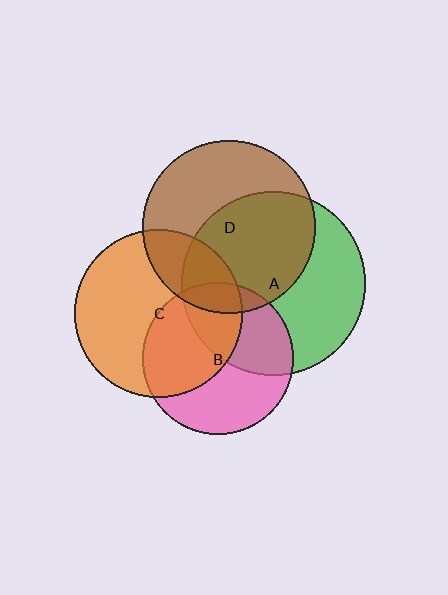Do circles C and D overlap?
Yes.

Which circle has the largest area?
Circle A (green).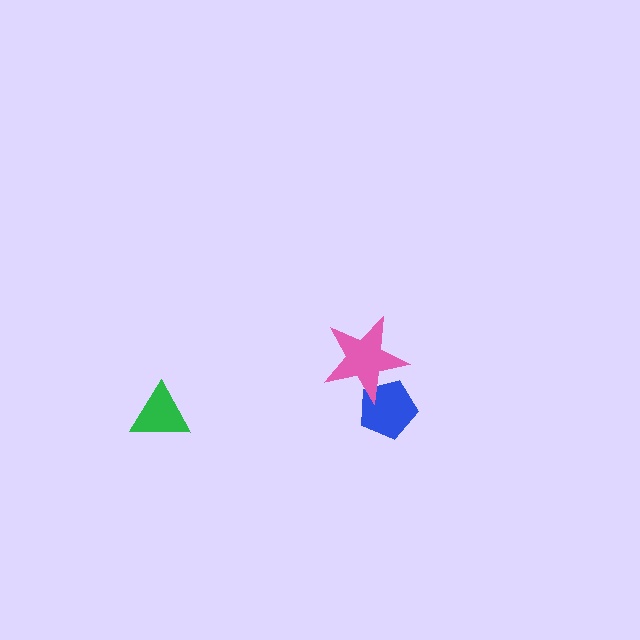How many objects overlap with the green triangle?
0 objects overlap with the green triangle.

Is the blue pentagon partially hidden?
Yes, it is partially covered by another shape.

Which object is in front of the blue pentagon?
The pink star is in front of the blue pentagon.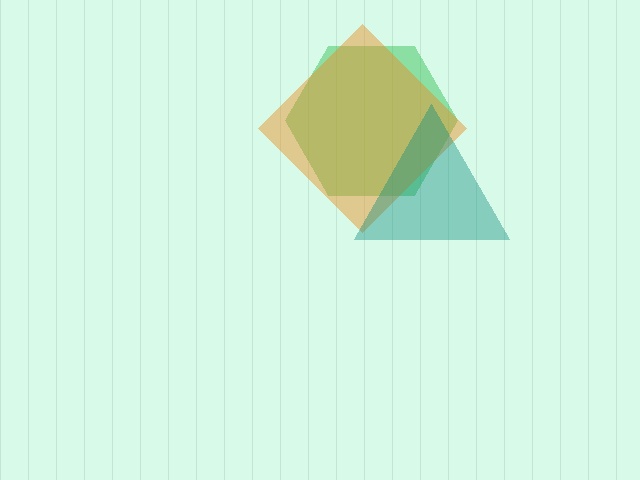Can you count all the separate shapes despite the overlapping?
Yes, there are 3 separate shapes.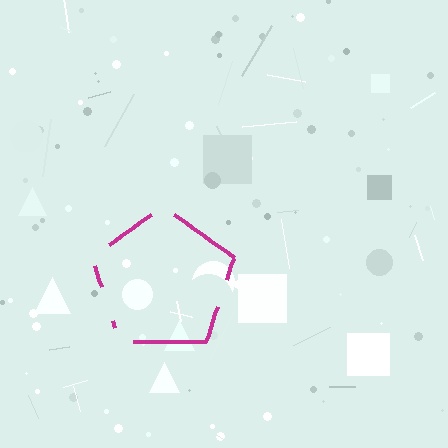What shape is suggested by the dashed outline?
The dashed outline suggests a pentagon.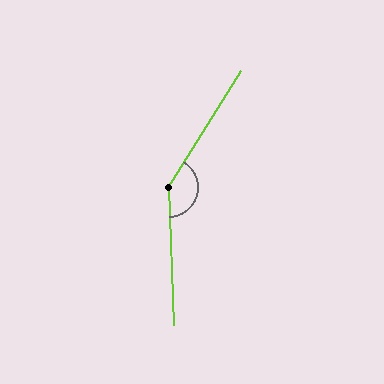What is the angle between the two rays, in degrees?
Approximately 146 degrees.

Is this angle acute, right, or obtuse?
It is obtuse.